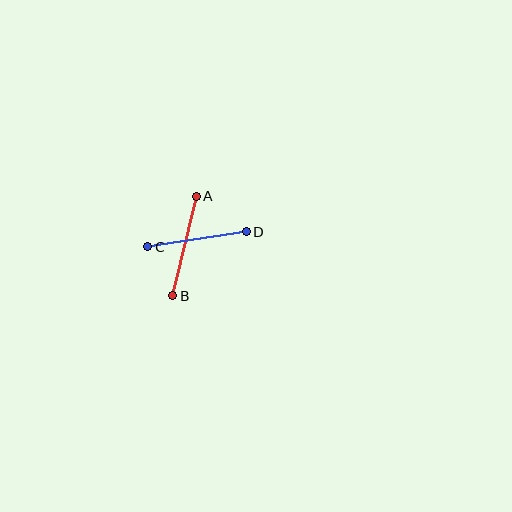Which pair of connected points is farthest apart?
Points A and B are farthest apart.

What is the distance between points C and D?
The distance is approximately 100 pixels.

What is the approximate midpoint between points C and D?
The midpoint is at approximately (197, 239) pixels.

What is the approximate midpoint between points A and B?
The midpoint is at approximately (184, 246) pixels.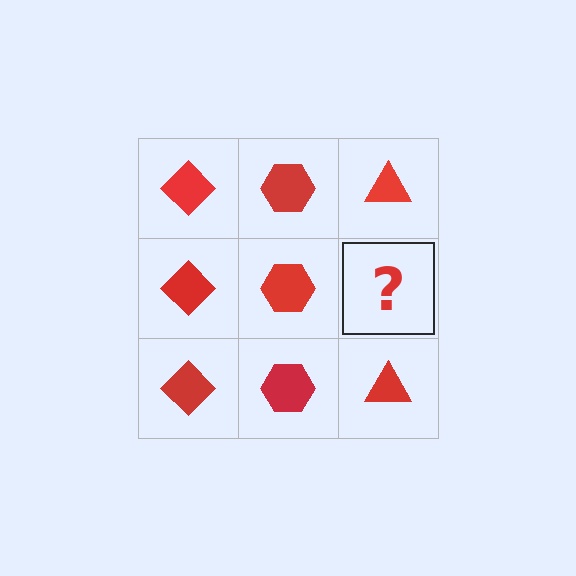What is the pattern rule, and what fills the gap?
The rule is that each column has a consistent shape. The gap should be filled with a red triangle.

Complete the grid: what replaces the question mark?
The question mark should be replaced with a red triangle.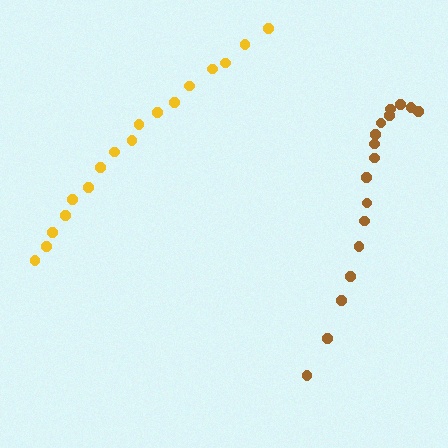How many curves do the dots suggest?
There are 2 distinct paths.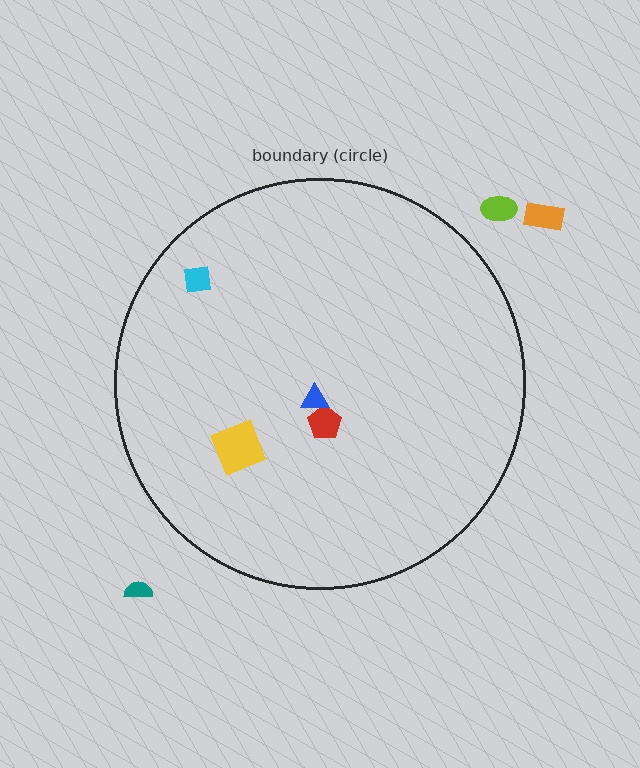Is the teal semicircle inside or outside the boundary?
Outside.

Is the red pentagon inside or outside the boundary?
Inside.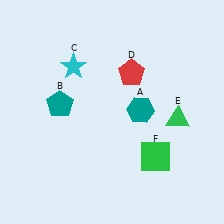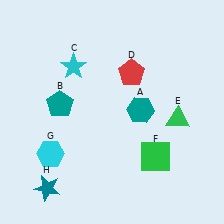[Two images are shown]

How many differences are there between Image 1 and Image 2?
There are 2 differences between the two images.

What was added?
A cyan hexagon (G), a teal star (H) were added in Image 2.